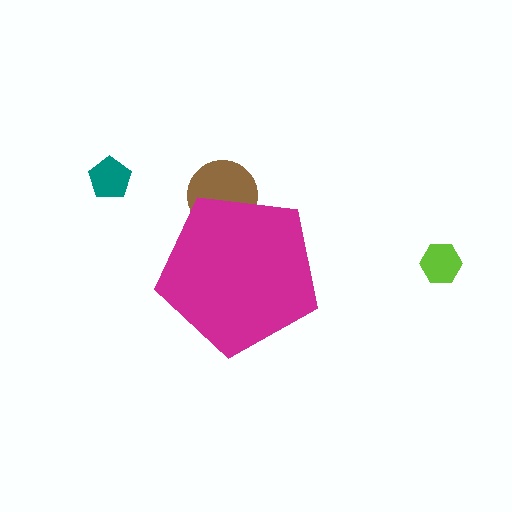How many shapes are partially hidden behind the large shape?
1 shape is partially hidden.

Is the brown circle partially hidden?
Yes, the brown circle is partially hidden behind the magenta pentagon.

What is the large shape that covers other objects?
A magenta pentagon.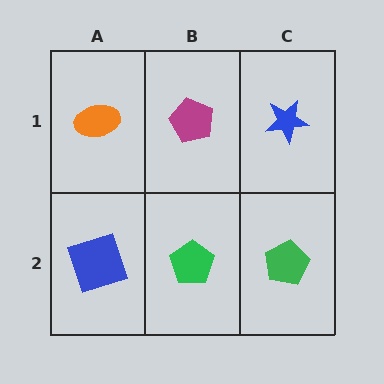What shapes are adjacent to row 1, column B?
A green pentagon (row 2, column B), an orange ellipse (row 1, column A), a blue star (row 1, column C).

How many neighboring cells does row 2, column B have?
3.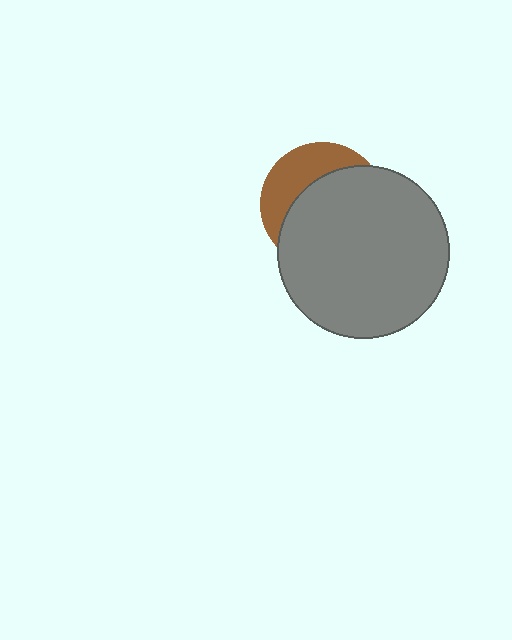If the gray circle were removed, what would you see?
You would see the complete brown circle.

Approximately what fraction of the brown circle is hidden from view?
Roughly 66% of the brown circle is hidden behind the gray circle.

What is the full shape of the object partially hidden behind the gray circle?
The partially hidden object is a brown circle.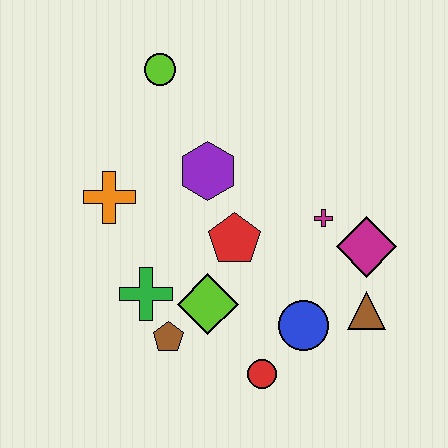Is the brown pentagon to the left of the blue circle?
Yes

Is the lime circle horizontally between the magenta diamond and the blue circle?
No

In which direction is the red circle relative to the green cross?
The red circle is to the right of the green cross.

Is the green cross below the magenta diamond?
Yes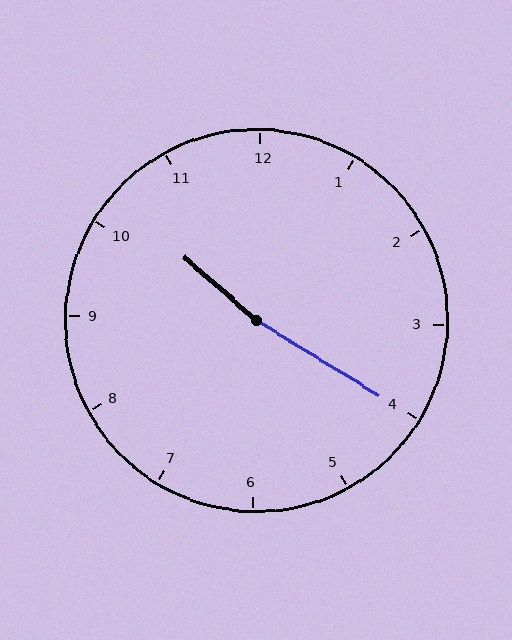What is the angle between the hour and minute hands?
Approximately 170 degrees.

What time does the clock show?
10:20.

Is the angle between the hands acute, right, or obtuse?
It is obtuse.